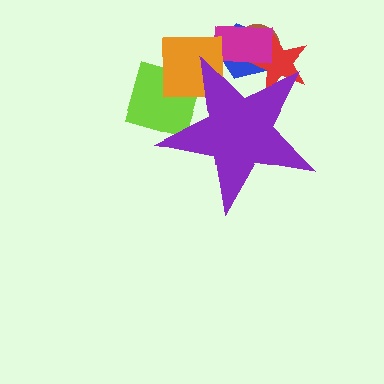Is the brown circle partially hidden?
Yes, the brown circle is partially hidden behind the purple star.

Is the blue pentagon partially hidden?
Yes, the blue pentagon is partially hidden behind the purple star.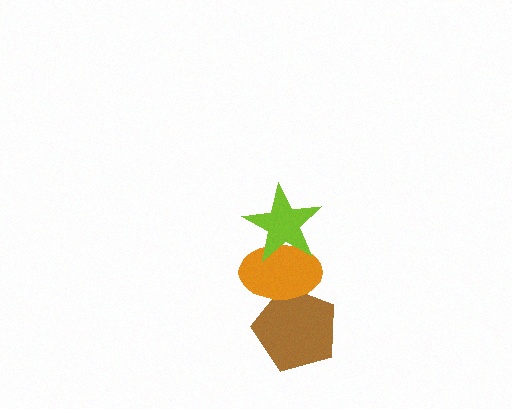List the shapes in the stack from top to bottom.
From top to bottom: the lime star, the orange ellipse, the brown pentagon.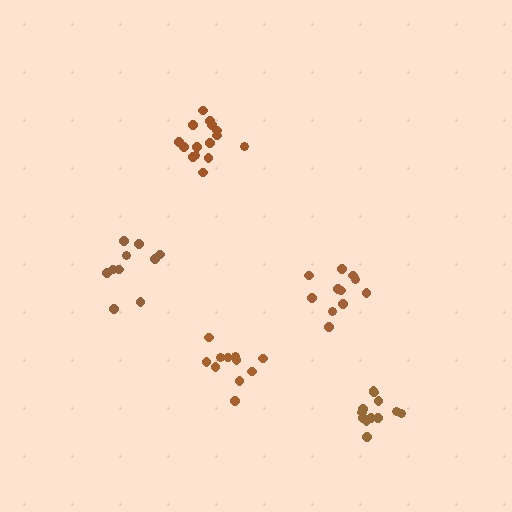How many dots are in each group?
Group 1: 11 dots, Group 2: 10 dots, Group 3: 12 dots, Group 4: 11 dots, Group 5: 15 dots (59 total).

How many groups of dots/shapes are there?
There are 5 groups.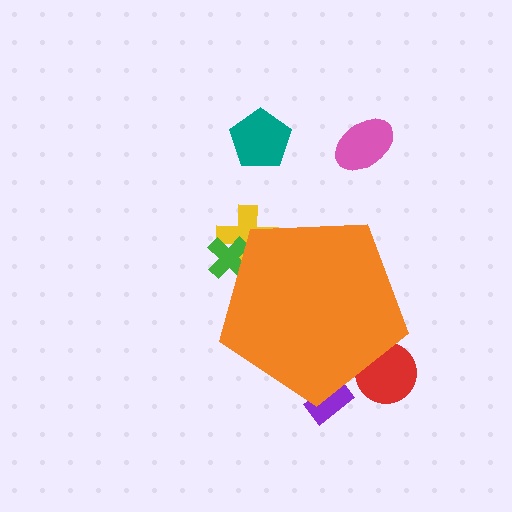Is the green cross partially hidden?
Yes, the green cross is partially hidden behind the orange pentagon.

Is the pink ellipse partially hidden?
No, the pink ellipse is fully visible.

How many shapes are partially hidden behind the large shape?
4 shapes are partially hidden.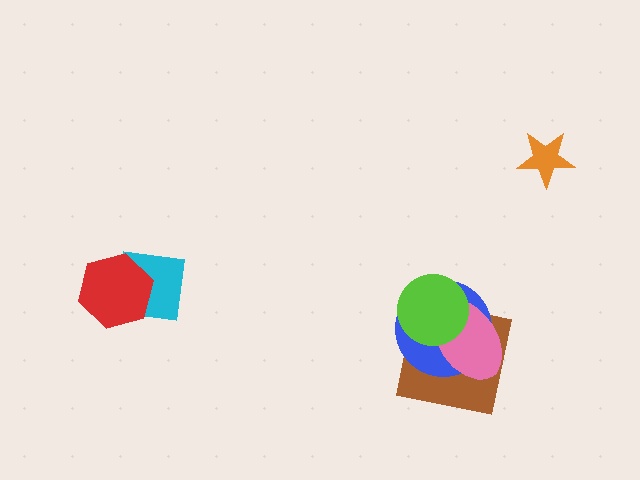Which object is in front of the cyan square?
The red hexagon is in front of the cyan square.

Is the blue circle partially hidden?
Yes, it is partially covered by another shape.